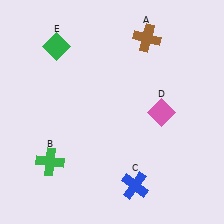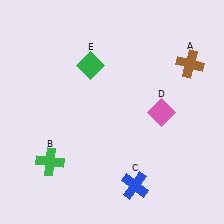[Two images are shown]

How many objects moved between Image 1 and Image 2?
2 objects moved between the two images.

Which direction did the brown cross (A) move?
The brown cross (A) moved right.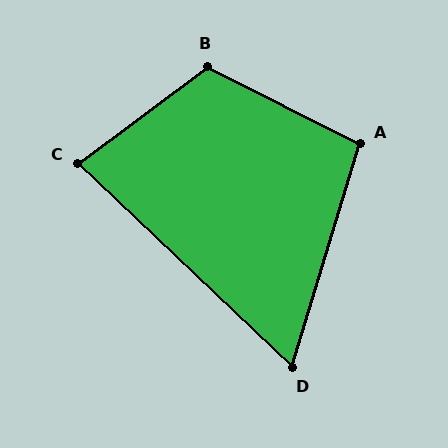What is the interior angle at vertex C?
Approximately 80 degrees (acute).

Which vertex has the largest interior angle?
B, at approximately 116 degrees.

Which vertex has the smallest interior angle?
D, at approximately 64 degrees.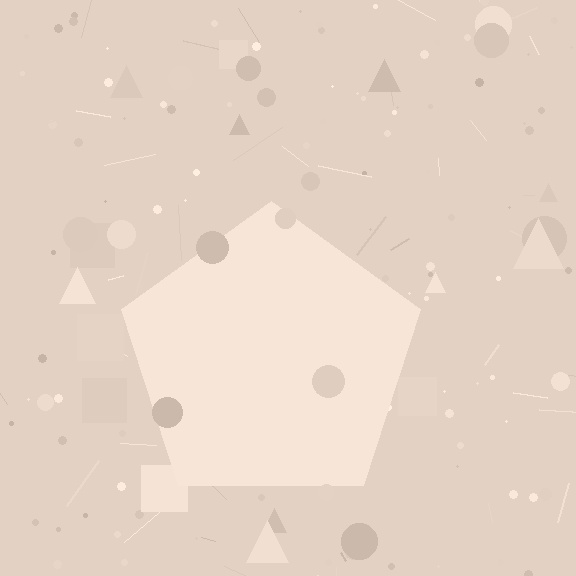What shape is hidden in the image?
A pentagon is hidden in the image.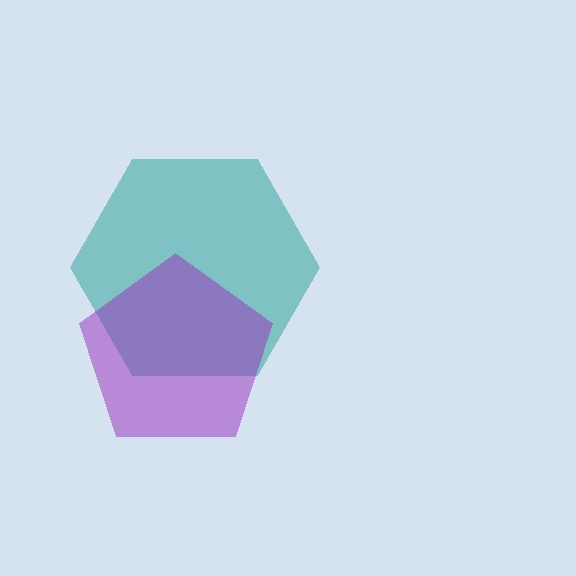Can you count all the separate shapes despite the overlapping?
Yes, there are 2 separate shapes.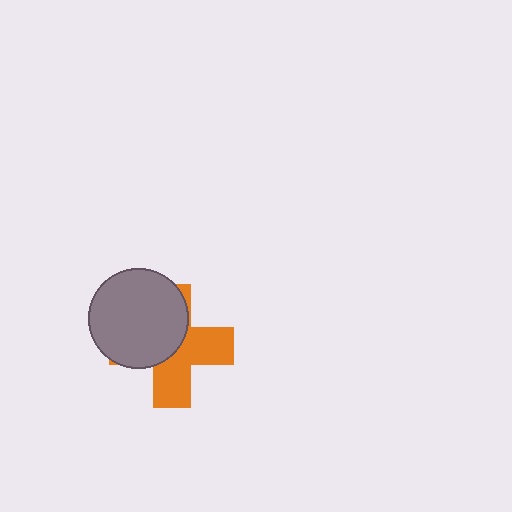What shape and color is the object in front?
The object in front is a gray circle.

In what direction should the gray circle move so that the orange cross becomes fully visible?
The gray circle should move toward the upper-left. That is the shortest direction to clear the overlap and leave the orange cross fully visible.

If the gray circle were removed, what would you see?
You would see the complete orange cross.